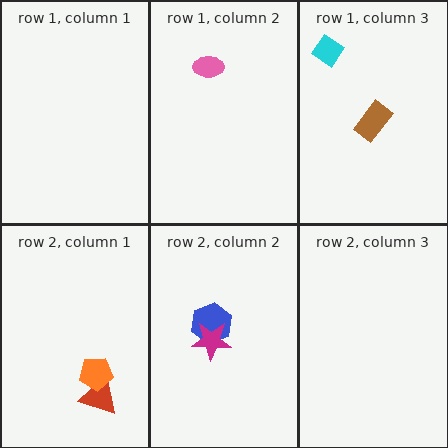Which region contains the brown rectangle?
The row 1, column 3 region.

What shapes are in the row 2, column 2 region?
The blue hexagon, the magenta star.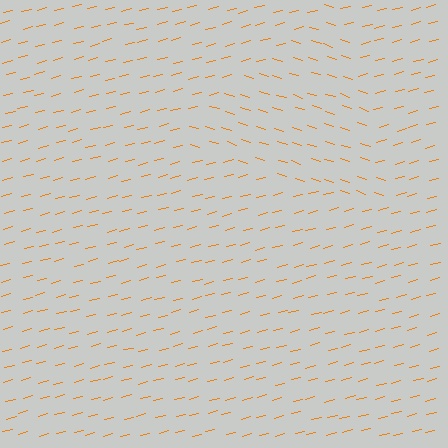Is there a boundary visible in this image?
Yes, there is a texture boundary formed by a change in line orientation.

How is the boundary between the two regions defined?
The boundary is defined purely by a change in line orientation (approximately 32 degrees difference). All lines are the same color and thickness.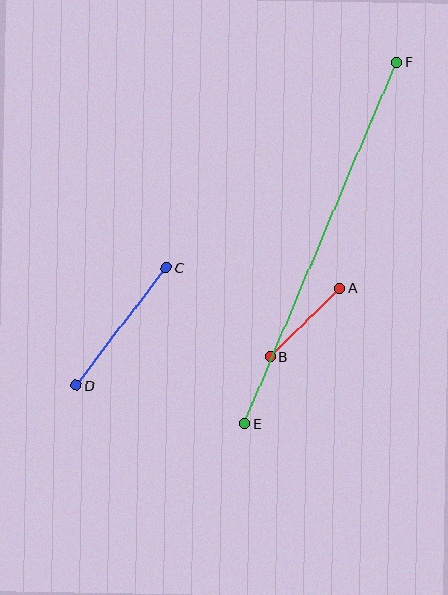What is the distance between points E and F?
The distance is approximately 392 pixels.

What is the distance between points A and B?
The distance is approximately 97 pixels.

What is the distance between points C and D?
The distance is approximately 148 pixels.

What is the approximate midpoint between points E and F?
The midpoint is at approximately (321, 243) pixels.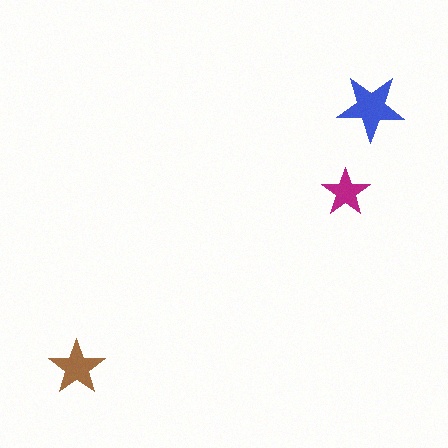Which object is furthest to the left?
The brown star is leftmost.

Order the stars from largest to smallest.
the blue one, the brown one, the magenta one.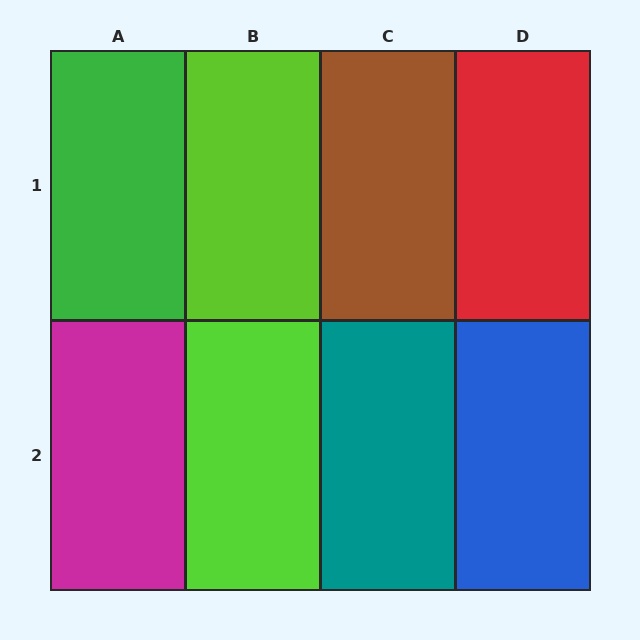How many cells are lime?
2 cells are lime.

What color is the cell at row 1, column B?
Lime.